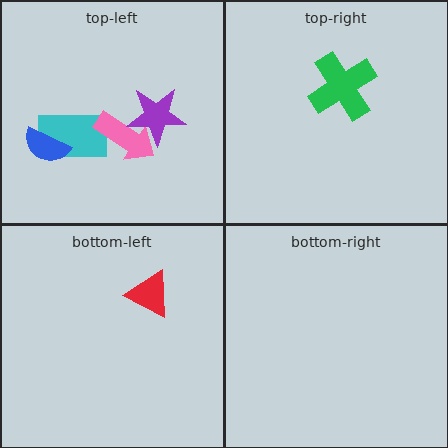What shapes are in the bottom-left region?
The red triangle.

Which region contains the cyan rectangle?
The top-left region.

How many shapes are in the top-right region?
1.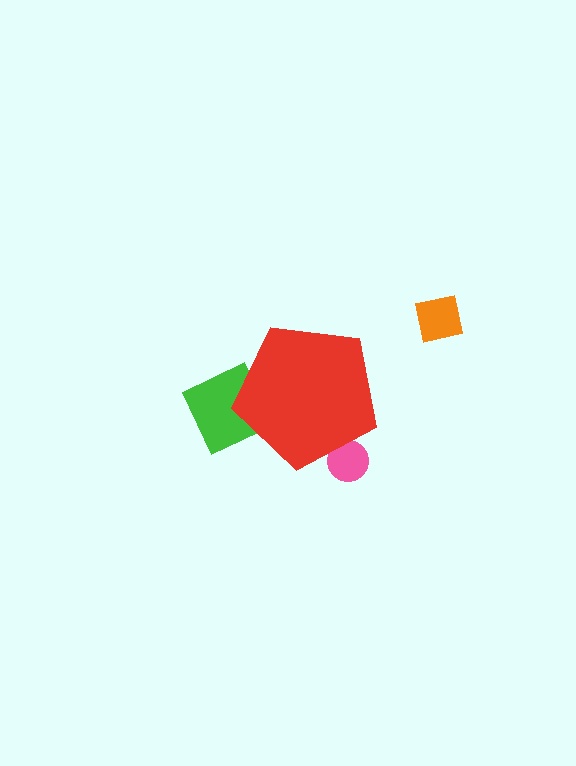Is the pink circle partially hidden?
Yes, the pink circle is partially hidden behind the red pentagon.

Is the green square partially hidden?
Yes, the green square is partially hidden behind the red pentagon.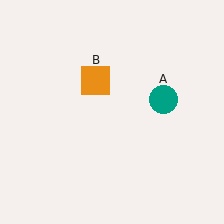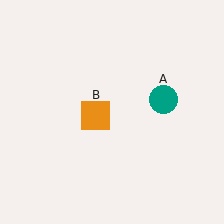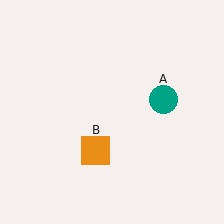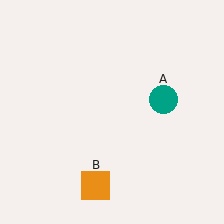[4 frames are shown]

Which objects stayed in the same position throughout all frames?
Teal circle (object A) remained stationary.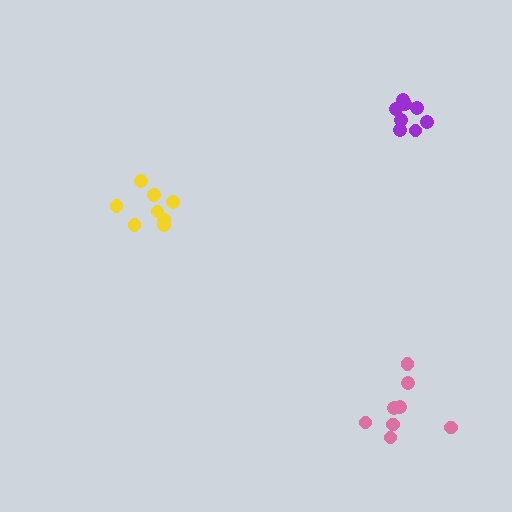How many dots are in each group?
Group 1: 8 dots, Group 2: 8 dots, Group 3: 8 dots (24 total).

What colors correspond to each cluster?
The clusters are colored: pink, purple, yellow.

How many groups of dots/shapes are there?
There are 3 groups.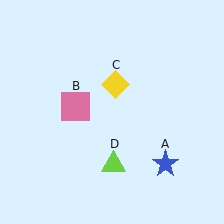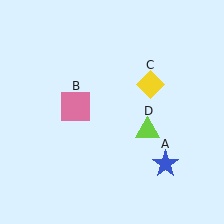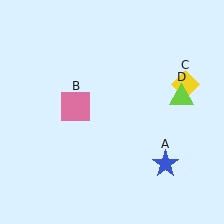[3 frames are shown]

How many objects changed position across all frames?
2 objects changed position: yellow diamond (object C), lime triangle (object D).